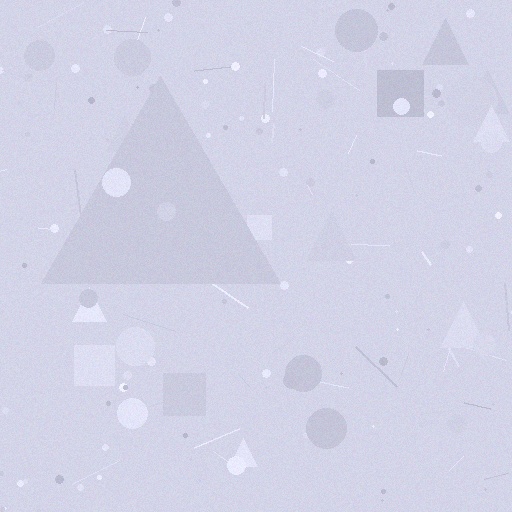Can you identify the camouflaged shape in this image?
The camouflaged shape is a triangle.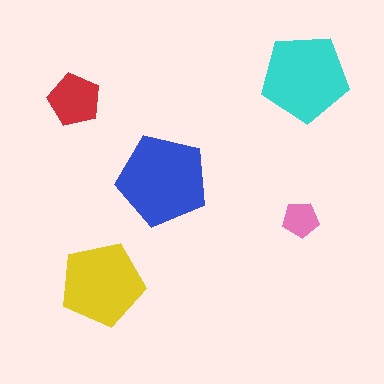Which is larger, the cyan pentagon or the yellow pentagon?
The cyan one.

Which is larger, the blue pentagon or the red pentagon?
The blue one.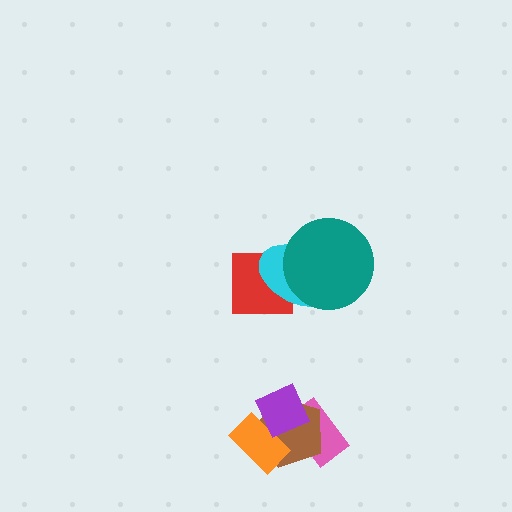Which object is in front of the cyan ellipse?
The teal circle is in front of the cyan ellipse.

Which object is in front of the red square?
The cyan ellipse is in front of the red square.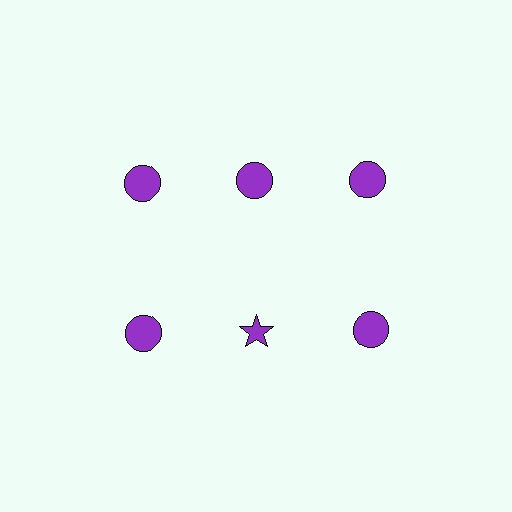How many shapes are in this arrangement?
There are 6 shapes arranged in a grid pattern.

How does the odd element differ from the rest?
It has a different shape: star instead of circle.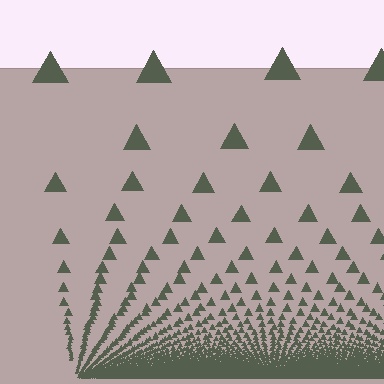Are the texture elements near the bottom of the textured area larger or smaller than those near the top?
Smaller. The gradient is inverted — elements near the bottom are smaller and denser.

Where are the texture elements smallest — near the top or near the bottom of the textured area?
Near the bottom.